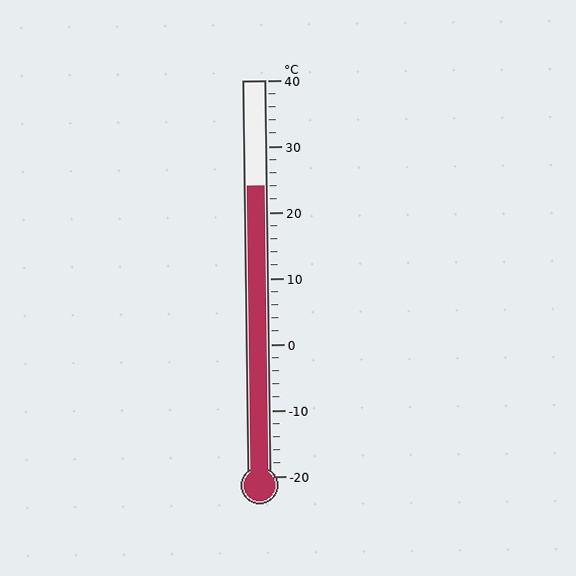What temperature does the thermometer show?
The thermometer shows approximately 24°C.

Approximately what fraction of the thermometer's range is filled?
The thermometer is filled to approximately 75% of its range.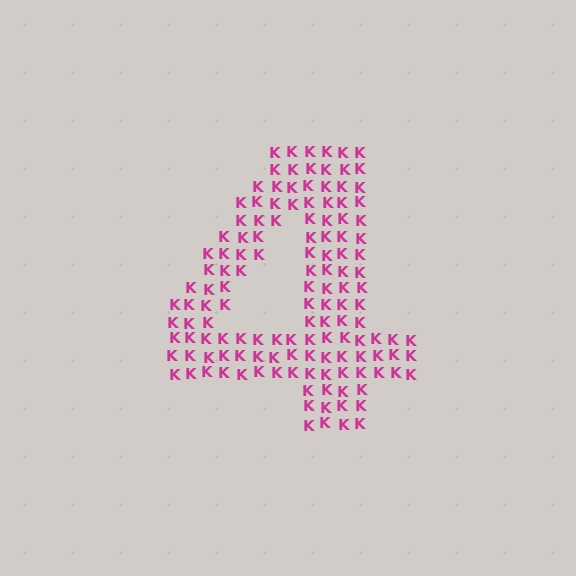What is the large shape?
The large shape is the digit 4.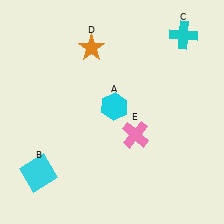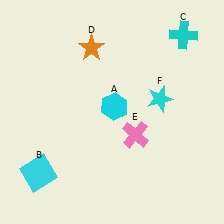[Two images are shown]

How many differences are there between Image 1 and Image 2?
There is 1 difference between the two images.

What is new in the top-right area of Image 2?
A cyan star (F) was added in the top-right area of Image 2.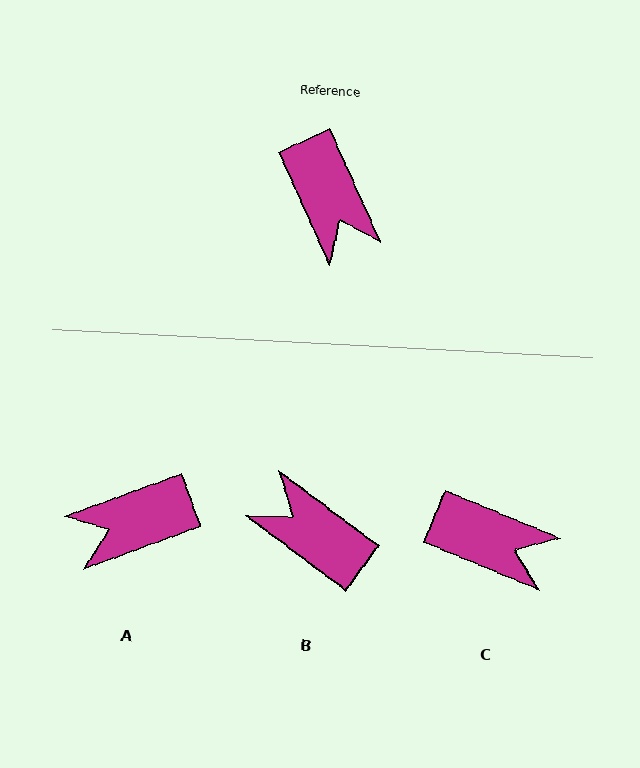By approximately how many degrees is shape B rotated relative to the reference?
Approximately 151 degrees clockwise.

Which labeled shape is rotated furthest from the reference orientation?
B, about 151 degrees away.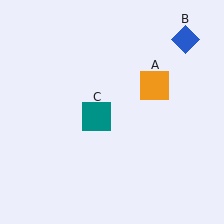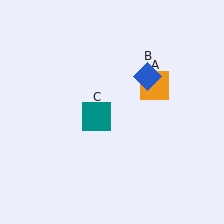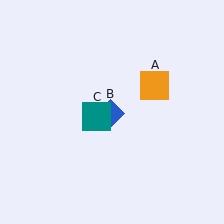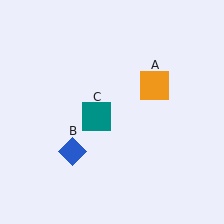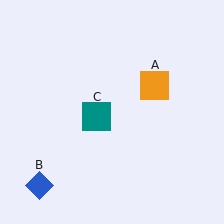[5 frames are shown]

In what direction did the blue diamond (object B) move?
The blue diamond (object B) moved down and to the left.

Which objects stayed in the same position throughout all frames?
Orange square (object A) and teal square (object C) remained stationary.